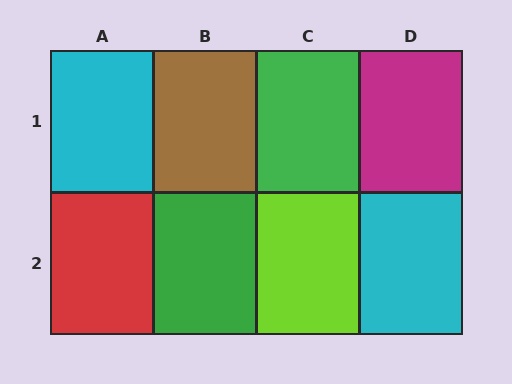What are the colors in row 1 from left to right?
Cyan, brown, green, magenta.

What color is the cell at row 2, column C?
Lime.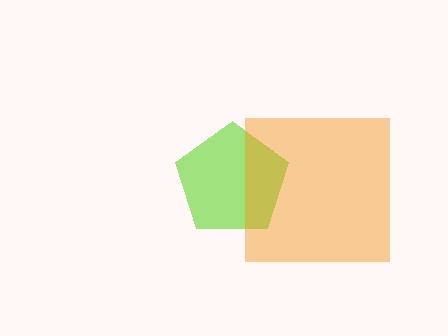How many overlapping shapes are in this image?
There are 2 overlapping shapes in the image.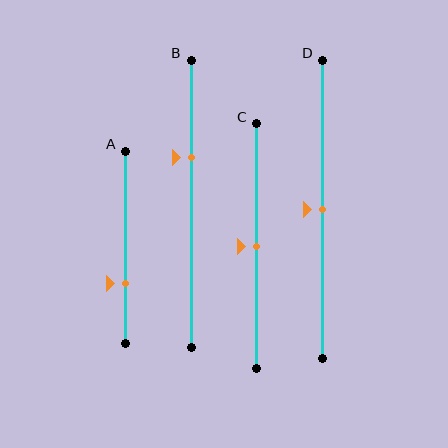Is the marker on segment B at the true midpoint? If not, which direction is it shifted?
No, the marker on segment B is shifted upward by about 16% of the segment length.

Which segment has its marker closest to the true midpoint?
Segment C has its marker closest to the true midpoint.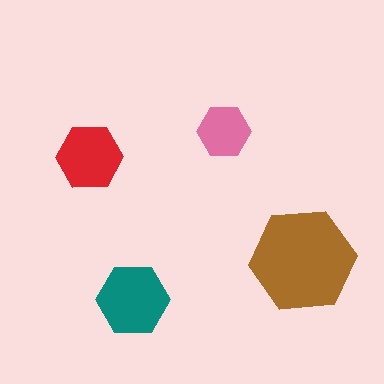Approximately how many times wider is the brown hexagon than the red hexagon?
About 1.5 times wider.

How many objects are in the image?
There are 4 objects in the image.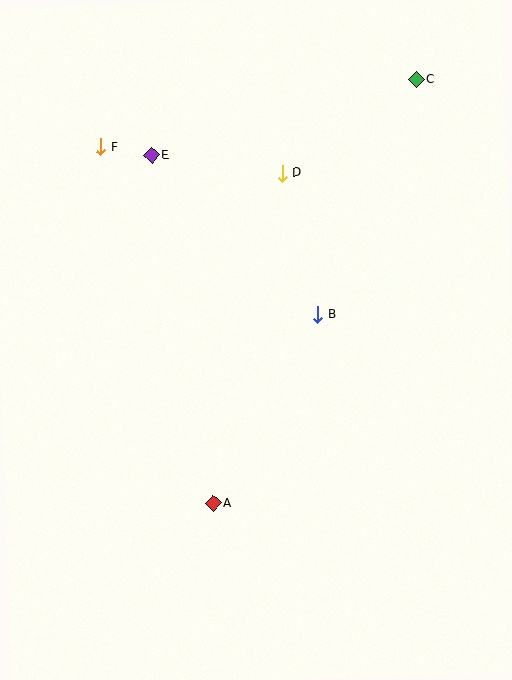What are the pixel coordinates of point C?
Point C is at (416, 80).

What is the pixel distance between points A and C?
The distance between A and C is 470 pixels.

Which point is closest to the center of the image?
Point B at (318, 314) is closest to the center.